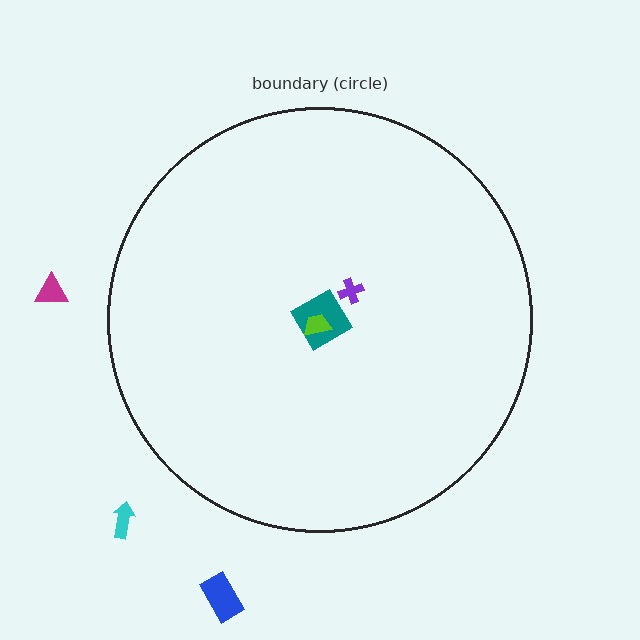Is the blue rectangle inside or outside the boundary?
Outside.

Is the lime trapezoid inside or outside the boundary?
Inside.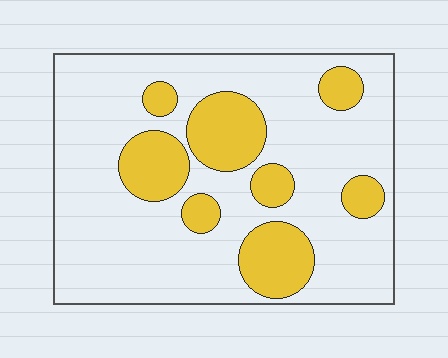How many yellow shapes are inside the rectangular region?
8.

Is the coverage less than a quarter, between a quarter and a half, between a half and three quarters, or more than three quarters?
Less than a quarter.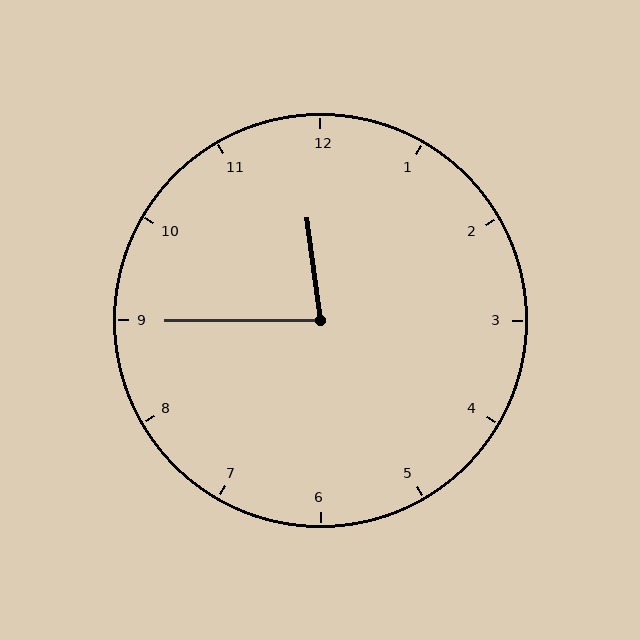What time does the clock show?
11:45.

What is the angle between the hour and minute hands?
Approximately 82 degrees.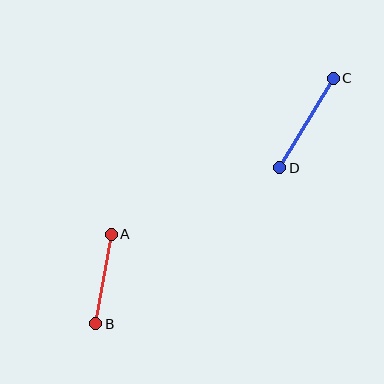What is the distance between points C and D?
The distance is approximately 104 pixels.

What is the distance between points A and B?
The distance is approximately 91 pixels.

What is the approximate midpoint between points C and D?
The midpoint is at approximately (306, 123) pixels.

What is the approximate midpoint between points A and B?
The midpoint is at approximately (103, 279) pixels.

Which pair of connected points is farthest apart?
Points C and D are farthest apart.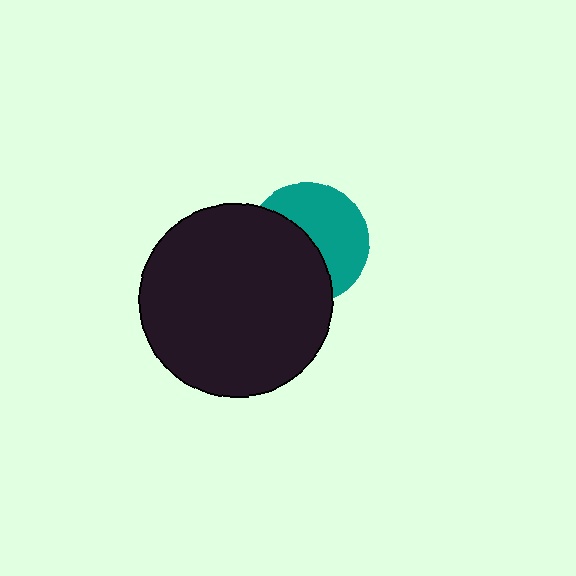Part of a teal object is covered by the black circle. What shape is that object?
It is a circle.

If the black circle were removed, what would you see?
You would see the complete teal circle.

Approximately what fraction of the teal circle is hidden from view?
Roughly 49% of the teal circle is hidden behind the black circle.